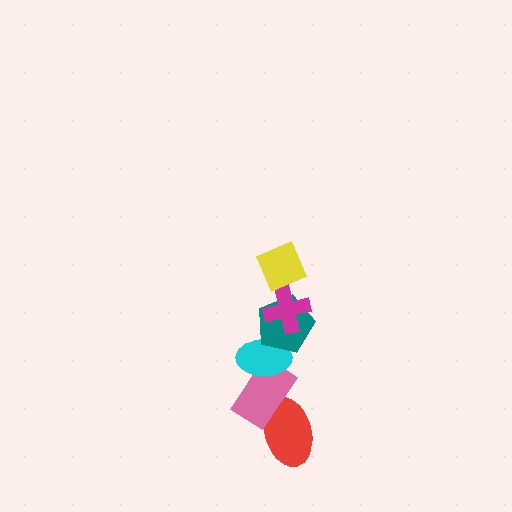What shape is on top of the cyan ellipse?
The teal pentagon is on top of the cyan ellipse.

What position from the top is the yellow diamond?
The yellow diamond is 1st from the top.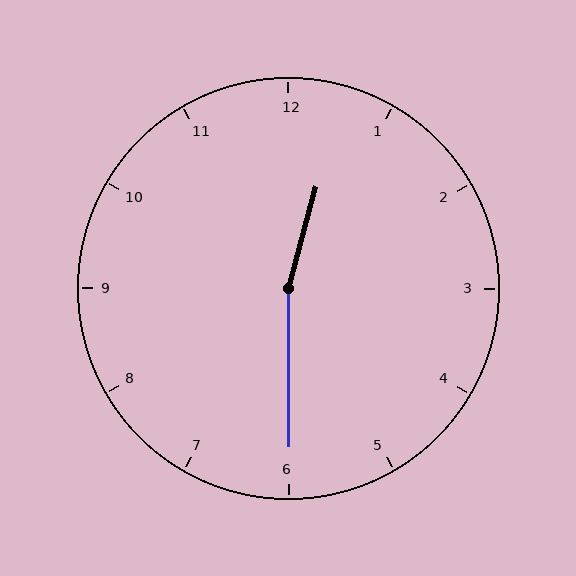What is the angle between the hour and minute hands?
Approximately 165 degrees.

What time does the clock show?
12:30.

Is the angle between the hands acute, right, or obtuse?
It is obtuse.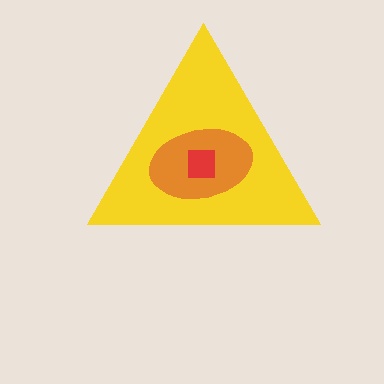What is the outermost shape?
The yellow triangle.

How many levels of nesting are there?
3.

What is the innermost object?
The red square.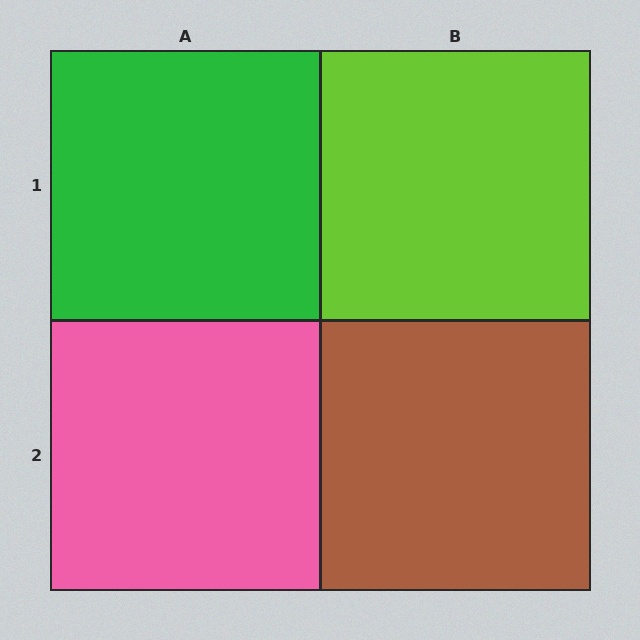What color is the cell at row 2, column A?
Pink.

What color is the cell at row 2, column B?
Brown.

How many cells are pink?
1 cell is pink.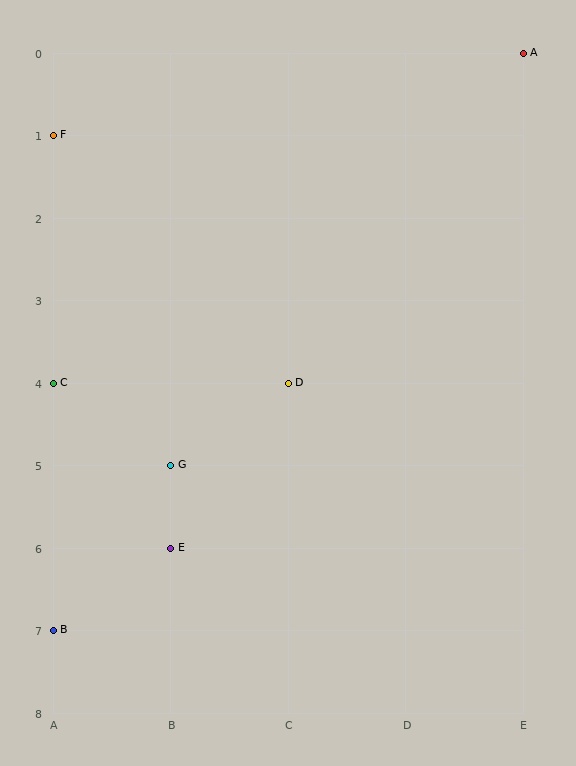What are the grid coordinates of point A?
Point A is at grid coordinates (E, 0).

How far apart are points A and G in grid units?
Points A and G are 3 columns and 5 rows apart (about 5.8 grid units diagonally).